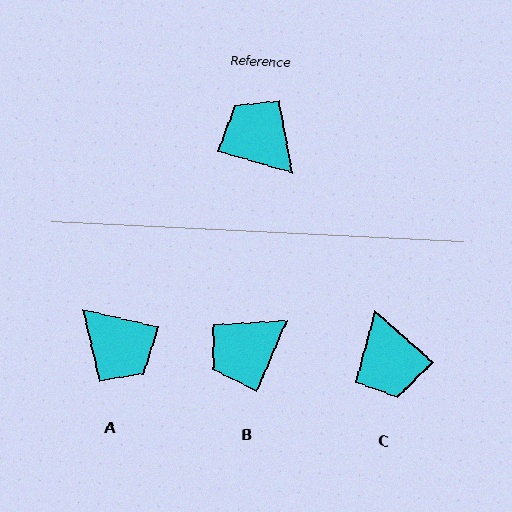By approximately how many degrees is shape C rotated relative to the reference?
Approximately 155 degrees counter-clockwise.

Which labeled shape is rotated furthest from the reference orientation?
A, about 178 degrees away.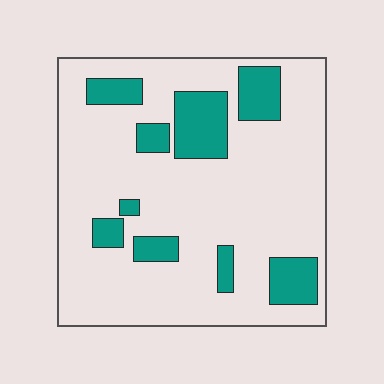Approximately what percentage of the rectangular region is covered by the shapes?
Approximately 20%.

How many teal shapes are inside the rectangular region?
9.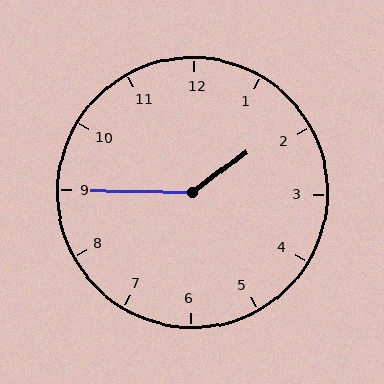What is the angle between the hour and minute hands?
Approximately 142 degrees.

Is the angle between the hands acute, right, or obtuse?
It is obtuse.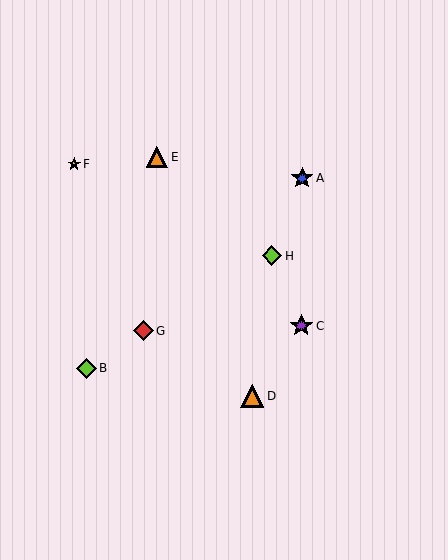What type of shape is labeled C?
Shape C is a purple star.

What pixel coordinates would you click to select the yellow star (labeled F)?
Click at (74, 164) to select the yellow star F.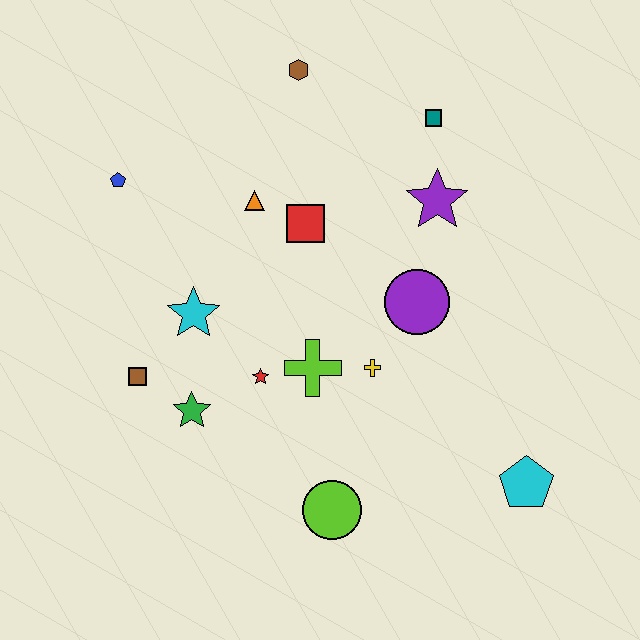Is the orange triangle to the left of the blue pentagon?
No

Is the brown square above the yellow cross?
No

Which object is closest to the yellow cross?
The lime cross is closest to the yellow cross.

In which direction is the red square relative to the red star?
The red square is above the red star.